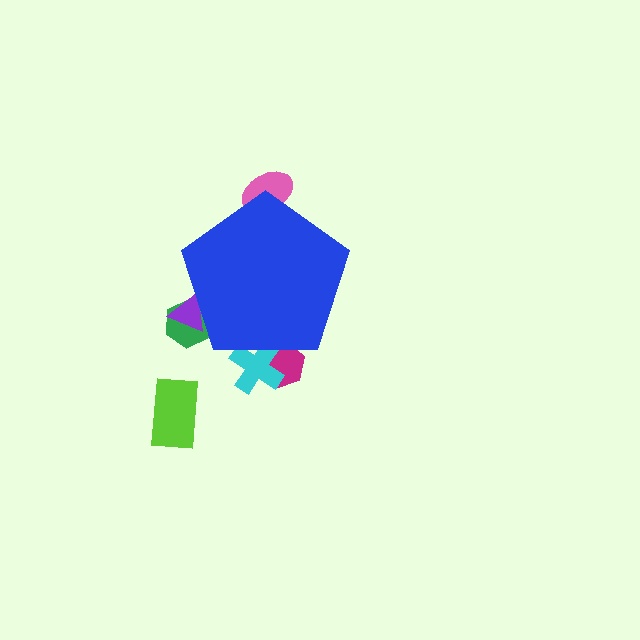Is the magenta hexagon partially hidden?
Yes, the magenta hexagon is partially hidden behind the blue pentagon.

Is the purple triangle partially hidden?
Yes, the purple triangle is partially hidden behind the blue pentagon.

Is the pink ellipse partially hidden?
Yes, the pink ellipse is partially hidden behind the blue pentagon.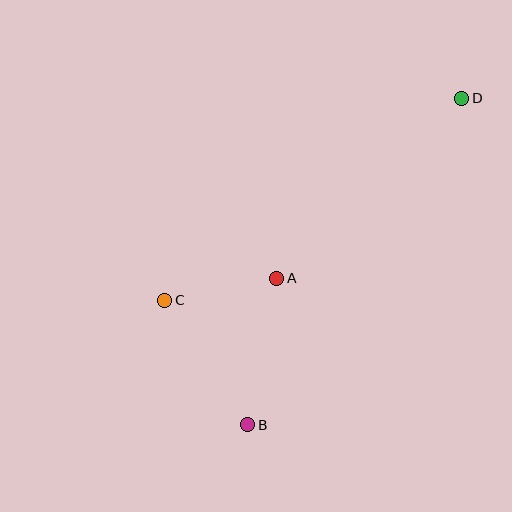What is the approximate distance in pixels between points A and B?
The distance between A and B is approximately 149 pixels.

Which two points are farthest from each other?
Points B and D are farthest from each other.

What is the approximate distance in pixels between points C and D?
The distance between C and D is approximately 359 pixels.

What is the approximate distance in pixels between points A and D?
The distance between A and D is approximately 258 pixels.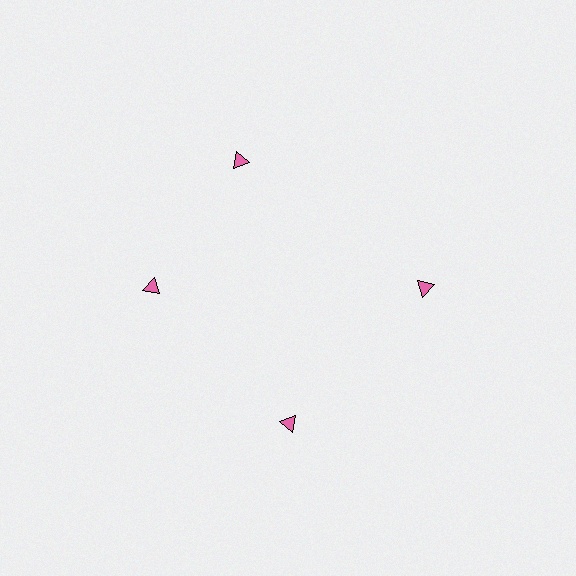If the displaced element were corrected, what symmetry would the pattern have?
It would have 4-fold rotational symmetry — the pattern would map onto itself every 90 degrees.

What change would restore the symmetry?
The symmetry would be restored by rotating it back into even spacing with its neighbors so that all 4 triangles sit at equal angles and equal distance from the center.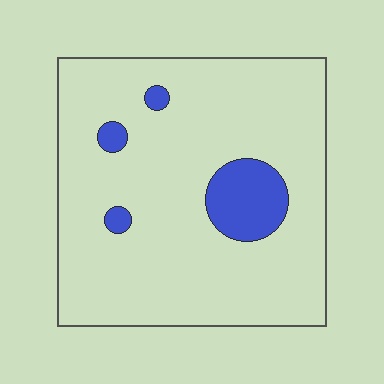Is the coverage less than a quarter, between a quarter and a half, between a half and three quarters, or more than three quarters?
Less than a quarter.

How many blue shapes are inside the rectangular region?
4.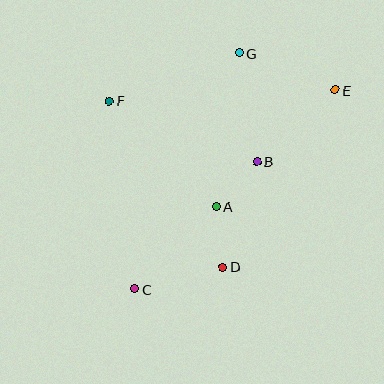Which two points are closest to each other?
Points A and B are closest to each other.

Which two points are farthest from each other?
Points C and E are farthest from each other.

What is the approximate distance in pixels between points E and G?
The distance between E and G is approximately 102 pixels.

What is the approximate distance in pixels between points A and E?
The distance between A and E is approximately 166 pixels.